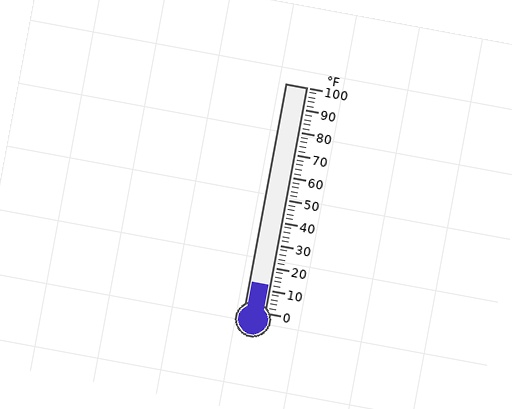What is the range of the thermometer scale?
The thermometer scale ranges from 0°F to 100°F.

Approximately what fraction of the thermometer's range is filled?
The thermometer is filled to approximately 10% of its range.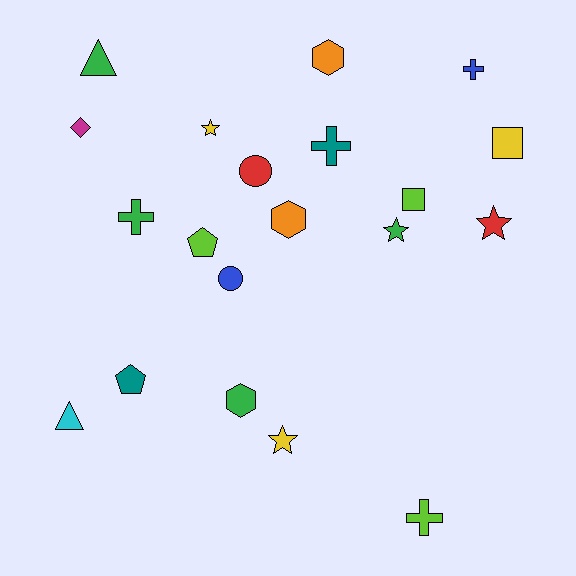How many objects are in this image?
There are 20 objects.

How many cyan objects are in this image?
There is 1 cyan object.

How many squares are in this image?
There are 2 squares.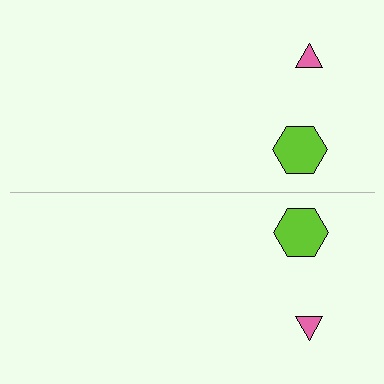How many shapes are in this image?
There are 4 shapes in this image.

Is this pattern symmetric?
Yes, this pattern has bilateral (reflection) symmetry.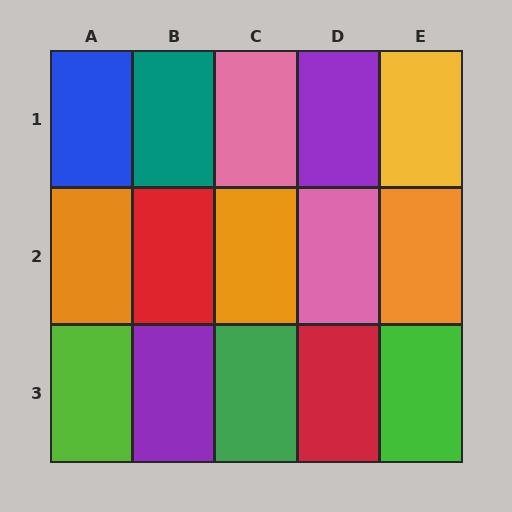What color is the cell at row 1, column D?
Purple.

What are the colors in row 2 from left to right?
Orange, red, orange, pink, orange.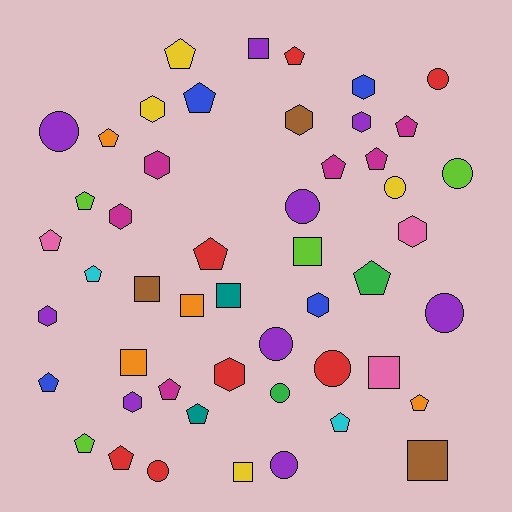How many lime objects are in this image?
There are 4 lime objects.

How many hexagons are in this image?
There are 11 hexagons.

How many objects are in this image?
There are 50 objects.